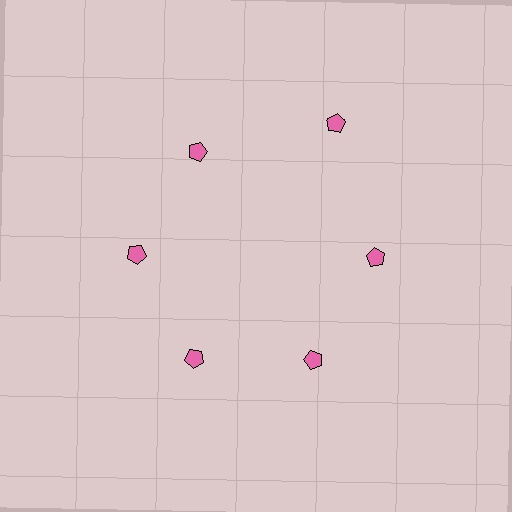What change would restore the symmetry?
The symmetry would be restored by moving it inward, back onto the ring so that all 6 pentagons sit at equal angles and equal distance from the center.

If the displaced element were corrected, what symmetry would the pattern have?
It would have 6-fold rotational symmetry — the pattern would map onto itself every 60 degrees.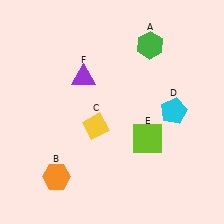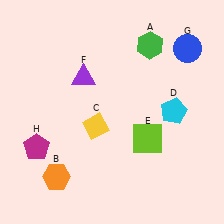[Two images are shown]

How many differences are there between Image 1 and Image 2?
There are 2 differences between the two images.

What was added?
A blue circle (G), a magenta pentagon (H) were added in Image 2.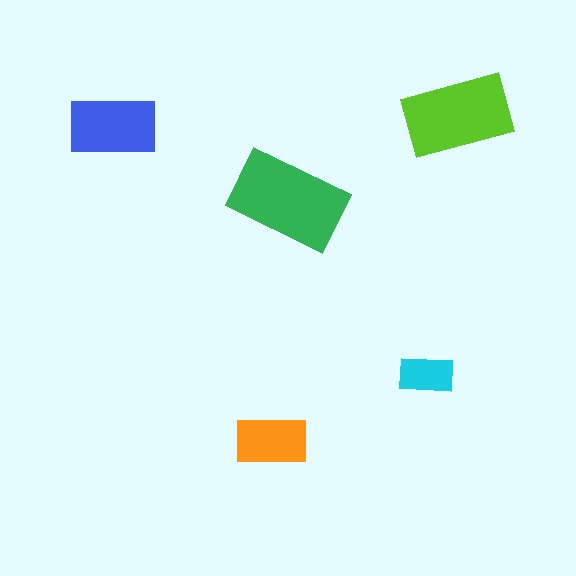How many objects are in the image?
There are 5 objects in the image.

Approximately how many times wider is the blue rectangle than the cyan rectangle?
About 1.5 times wider.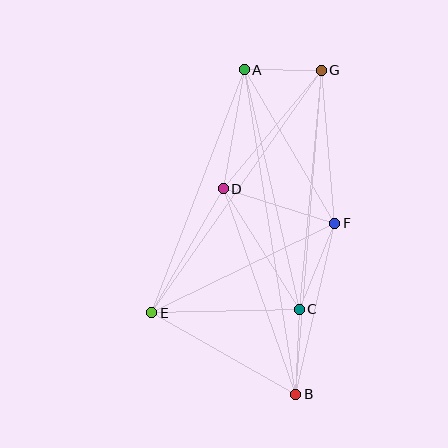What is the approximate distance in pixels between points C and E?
The distance between C and E is approximately 148 pixels.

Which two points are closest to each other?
Points A and G are closest to each other.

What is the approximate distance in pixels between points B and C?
The distance between B and C is approximately 85 pixels.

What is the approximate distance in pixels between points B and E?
The distance between B and E is approximately 166 pixels.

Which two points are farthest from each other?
Points A and B are farthest from each other.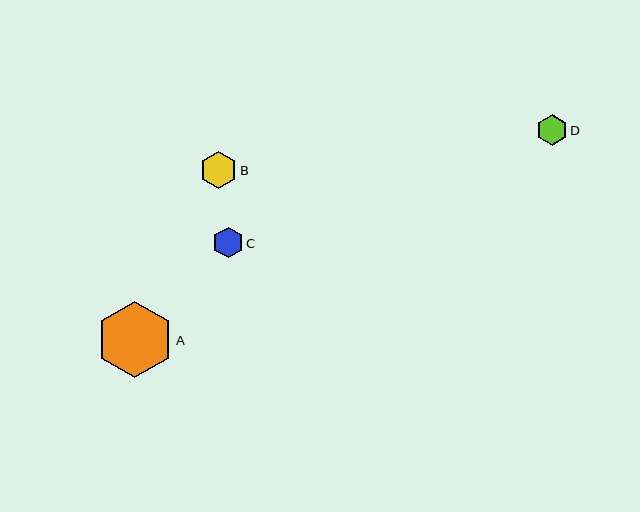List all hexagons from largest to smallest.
From largest to smallest: A, B, C, D.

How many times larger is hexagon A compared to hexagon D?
Hexagon A is approximately 2.5 times the size of hexagon D.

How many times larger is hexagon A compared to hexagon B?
Hexagon A is approximately 2.1 times the size of hexagon B.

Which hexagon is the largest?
Hexagon A is the largest with a size of approximately 76 pixels.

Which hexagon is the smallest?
Hexagon D is the smallest with a size of approximately 31 pixels.